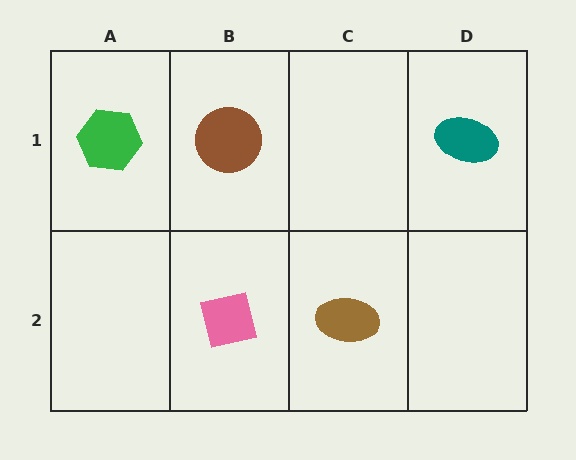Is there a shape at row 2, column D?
No, that cell is empty.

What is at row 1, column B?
A brown circle.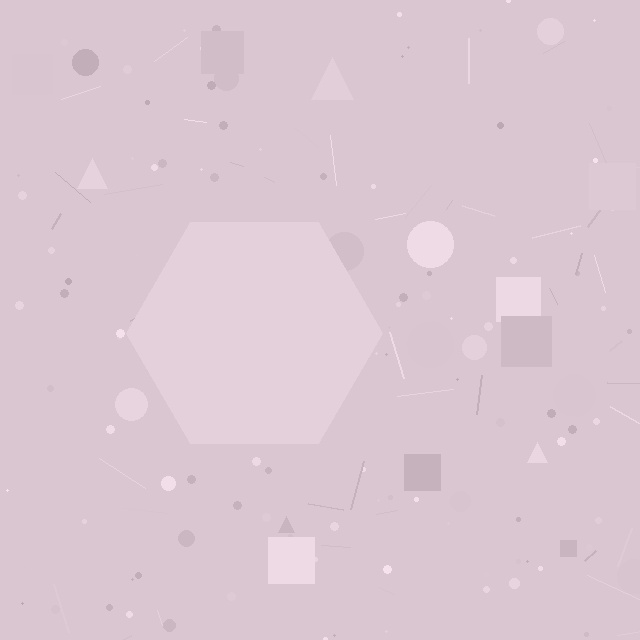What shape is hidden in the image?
A hexagon is hidden in the image.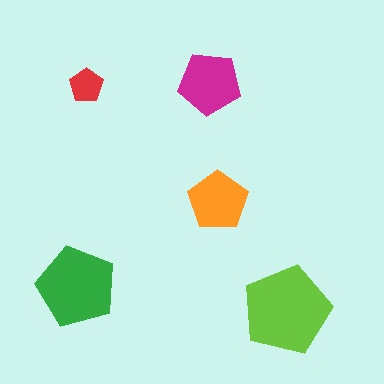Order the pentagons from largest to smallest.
the lime one, the green one, the magenta one, the orange one, the red one.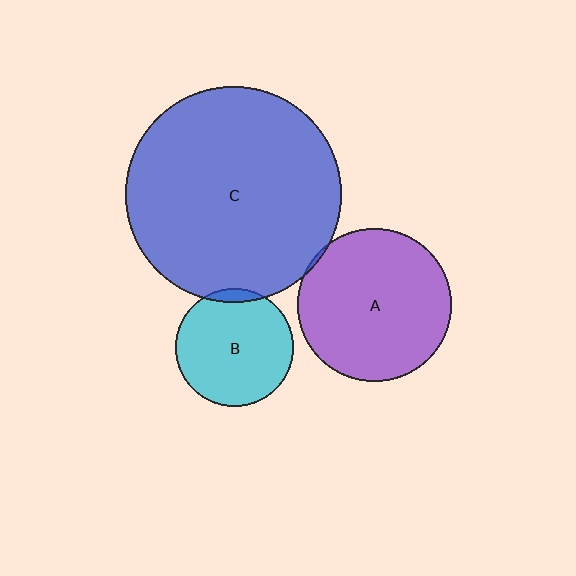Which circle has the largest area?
Circle C (blue).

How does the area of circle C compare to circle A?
Approximately 2.0 times.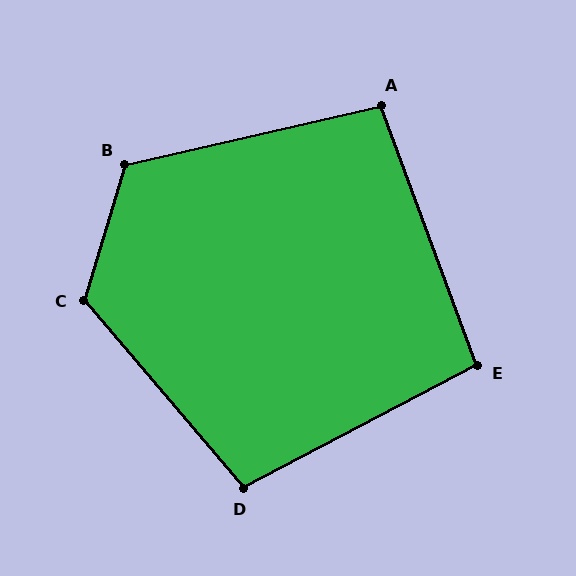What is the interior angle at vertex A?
Approximately 97 degrees (obtuse).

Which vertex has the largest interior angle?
C, at approximately 123 degrees.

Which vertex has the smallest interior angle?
E, at approximately 97 degrees.